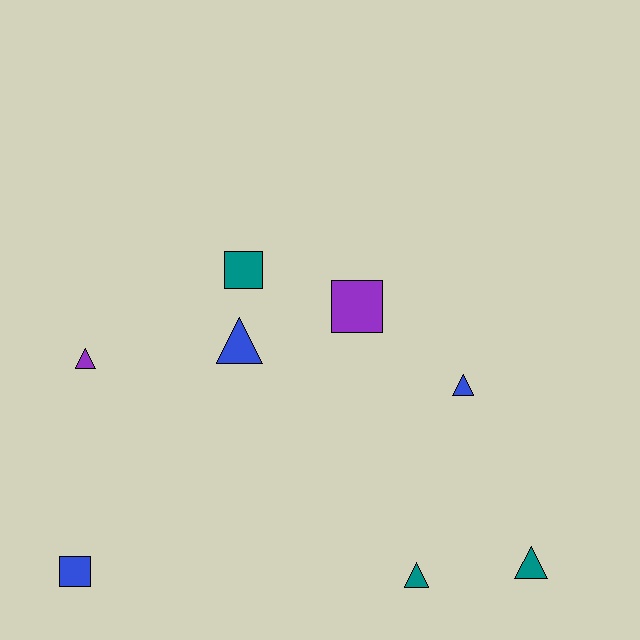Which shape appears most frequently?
Triangle, with 5 objects.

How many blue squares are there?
There is 1 blue square.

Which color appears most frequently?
Blue, with 3 objects.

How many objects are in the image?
There are 8 objects.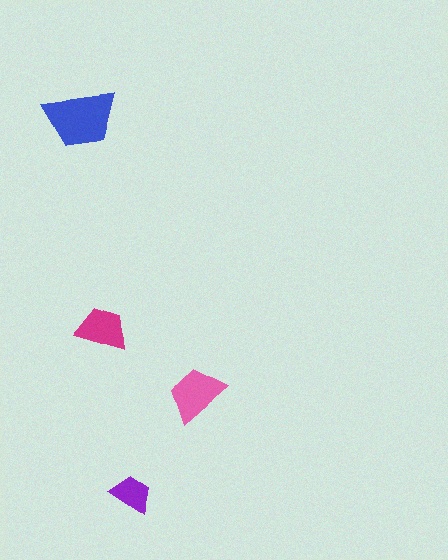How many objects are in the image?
There are 4 objects in the image.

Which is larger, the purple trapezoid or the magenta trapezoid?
The magenta one.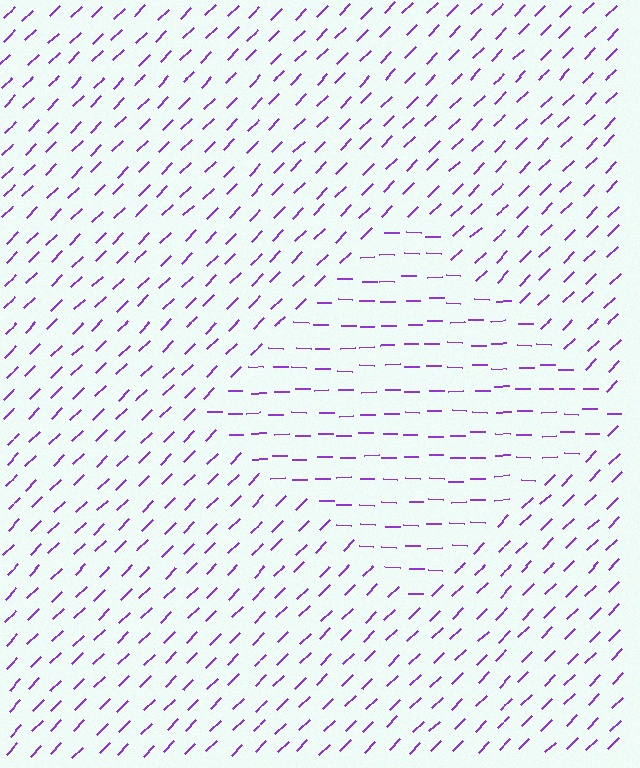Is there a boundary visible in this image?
Yes, there is a texture boundary formed by a change in line orientation.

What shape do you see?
I see a diamond.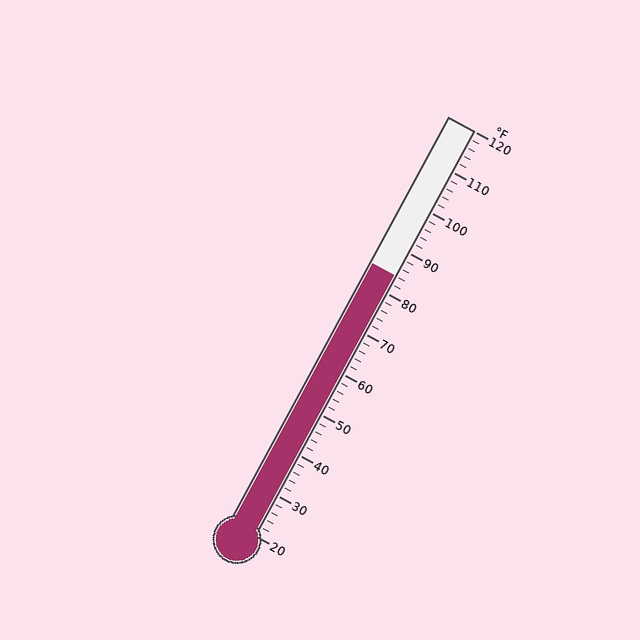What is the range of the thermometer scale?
The thermometer scale ranges from 20°F to 120°F.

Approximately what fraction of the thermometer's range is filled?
The thermometer is filled to approximately 65% of its range.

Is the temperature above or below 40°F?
The temperature is above 40°F.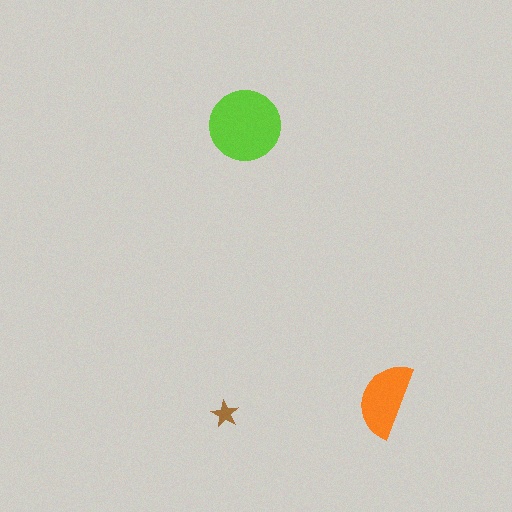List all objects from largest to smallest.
The lime circle, the orange semicircle, the brown star.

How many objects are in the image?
There are 3 objects in the image.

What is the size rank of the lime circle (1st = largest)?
1st.